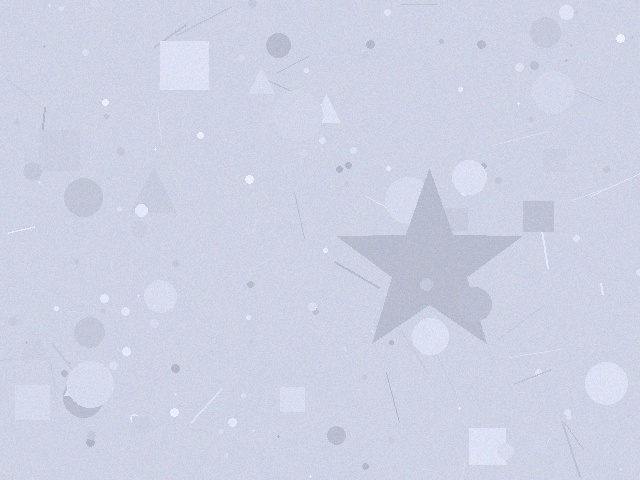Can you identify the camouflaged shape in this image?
The camouflaged shape is a star.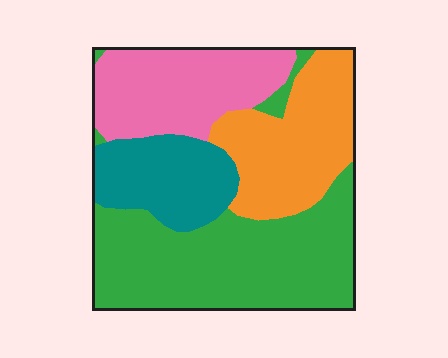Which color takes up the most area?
Green, at roughly 40%.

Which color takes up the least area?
Teal, at roughly 15%.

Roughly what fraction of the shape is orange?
Orange takes up about one quarter (1/4) of the shape.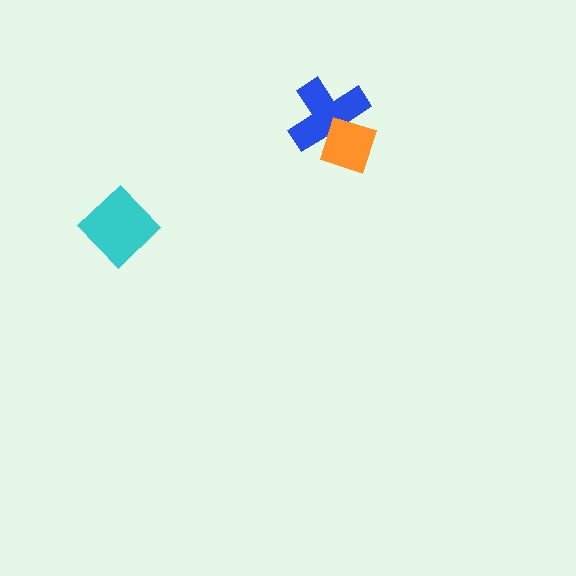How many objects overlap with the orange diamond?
1 object overlaps with the orange diamond.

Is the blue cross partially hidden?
Yes, it is partially covered by another shape.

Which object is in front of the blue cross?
The orange diamond is in front of the blue cross.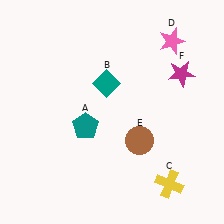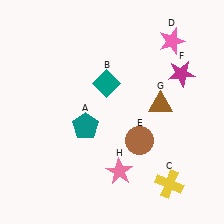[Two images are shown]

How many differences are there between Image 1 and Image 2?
There are 2 differences between the two images.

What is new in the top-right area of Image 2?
A brown triangle (G) was added in the top-right area of Image 2.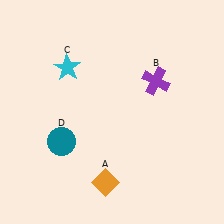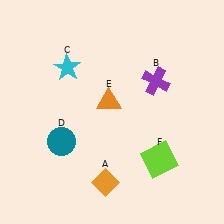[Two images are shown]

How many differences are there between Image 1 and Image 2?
There are 2 differences between the two images.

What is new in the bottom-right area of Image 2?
A lime square (F) was added in the bottom-right area of Image 2.